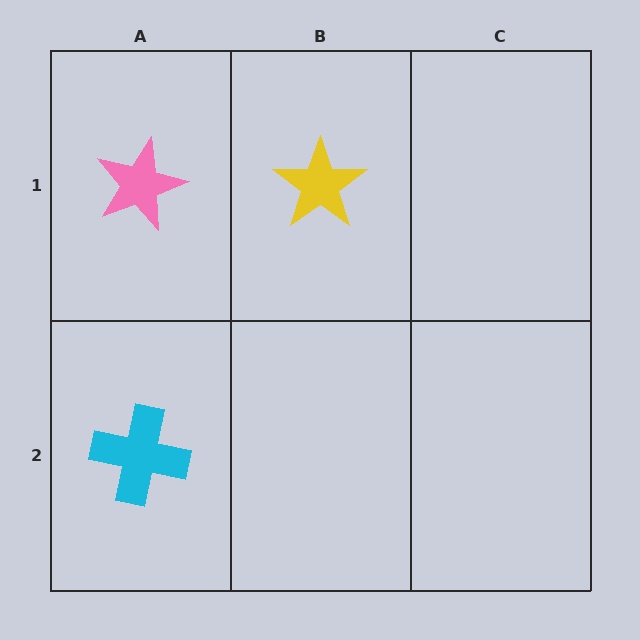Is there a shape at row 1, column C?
No, that cell is empty.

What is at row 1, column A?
A pink star.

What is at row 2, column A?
A cyan cross.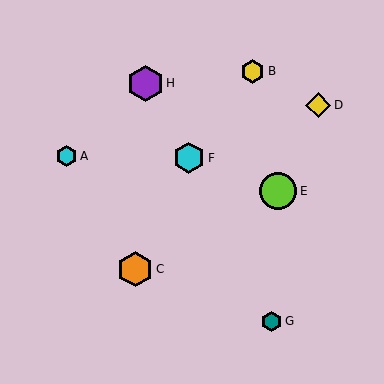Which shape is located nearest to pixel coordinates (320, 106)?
The yellow diamond (labeled D) at (318, 105) is nearest to that location.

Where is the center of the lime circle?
The center of the lime circle is at (278, 191).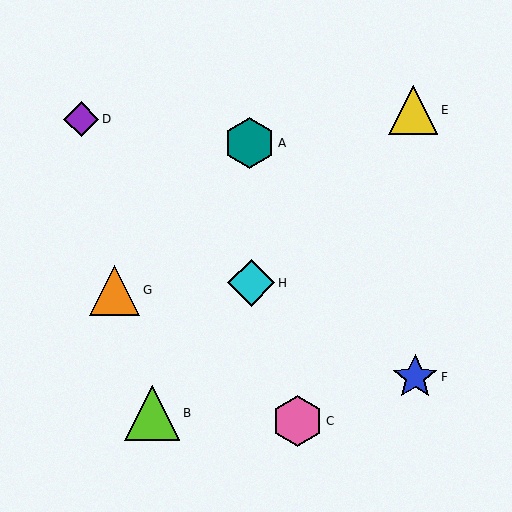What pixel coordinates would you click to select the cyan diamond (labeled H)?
Click at (251, 283) to select the cyan diamond H.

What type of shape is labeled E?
Shape E is a yellow triangle.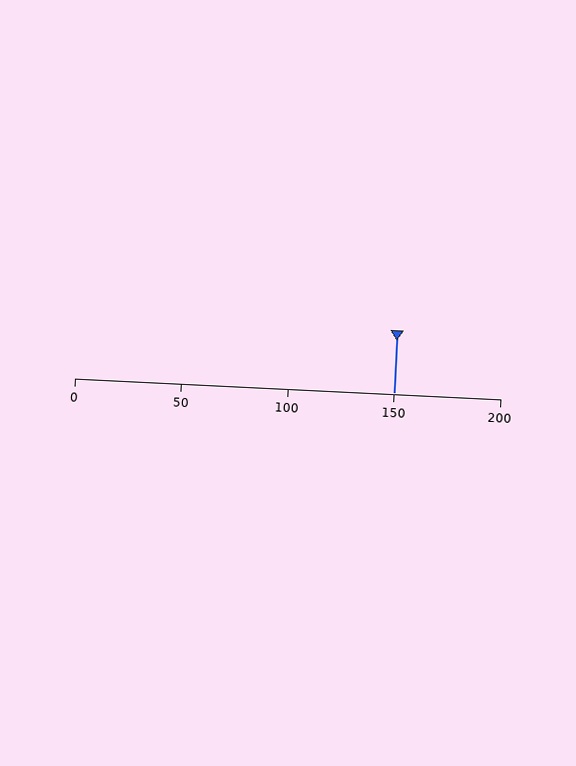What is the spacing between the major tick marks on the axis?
The major ticks are spaced 50 apart.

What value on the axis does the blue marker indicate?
The marker indicates approximately 150.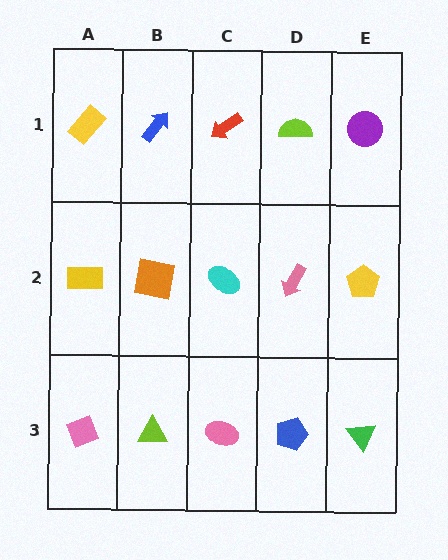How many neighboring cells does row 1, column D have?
3.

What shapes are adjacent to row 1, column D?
A pink arrow (row 2, column D), a red arrow (row 1, column C), a purple circle (row 1, column E).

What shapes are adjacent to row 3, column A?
A yellow rectangle (row 2, column A), a lime triangle (row 3, column B).